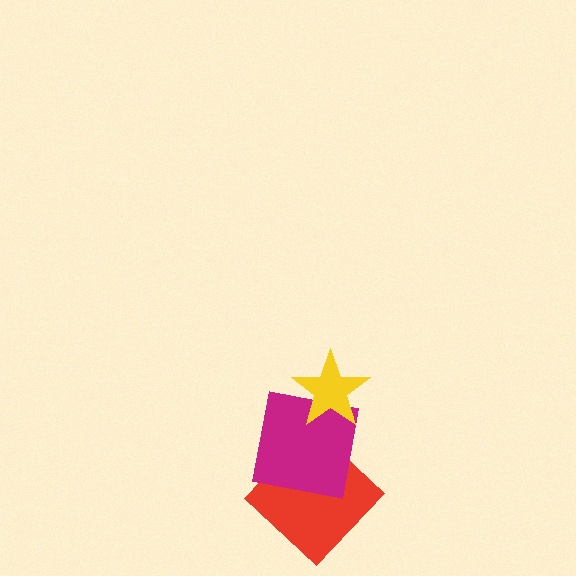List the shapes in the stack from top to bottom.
From top to bottom: the yellow star, the magenta square, the red diamond.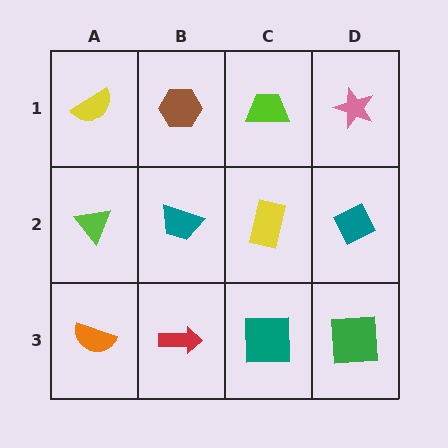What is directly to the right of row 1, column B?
A lime trapezoid.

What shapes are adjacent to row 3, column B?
A teal trapezoid (row 2, column B), an orange semicircle (row 3, column A), a teal square (row 3, column C).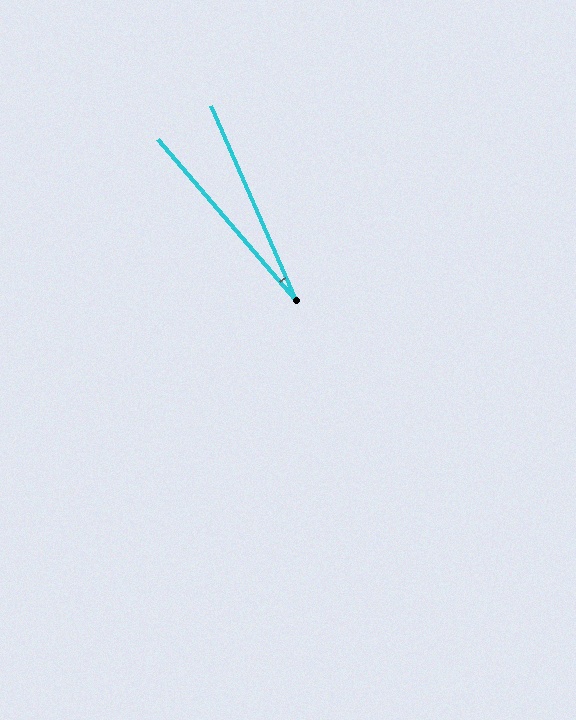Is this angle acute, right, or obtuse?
It is acute.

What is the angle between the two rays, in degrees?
Approximately 17 degrees.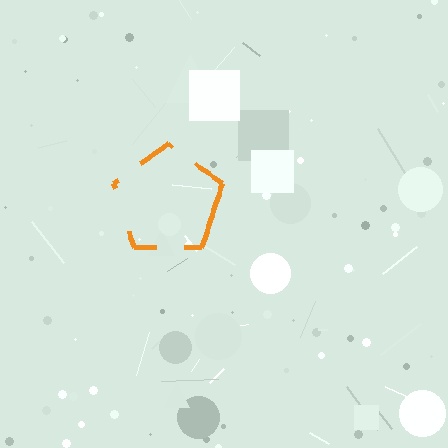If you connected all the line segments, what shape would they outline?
They would outline a pentagon.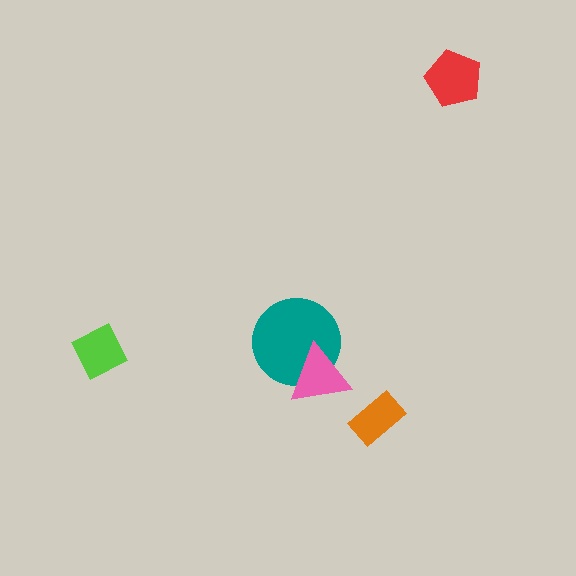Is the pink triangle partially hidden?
No, no other shape covers it.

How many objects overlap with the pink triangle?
1 object overlaps with the pink triangle.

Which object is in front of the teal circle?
The pink triangle is in front of the teal circle.